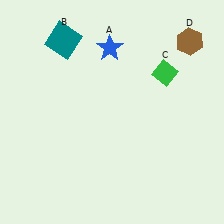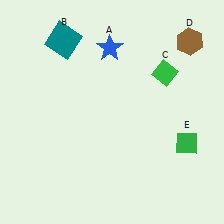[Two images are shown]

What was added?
A green diamond (E) was added in Image 2.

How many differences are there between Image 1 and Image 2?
There is 1 difference between the two images.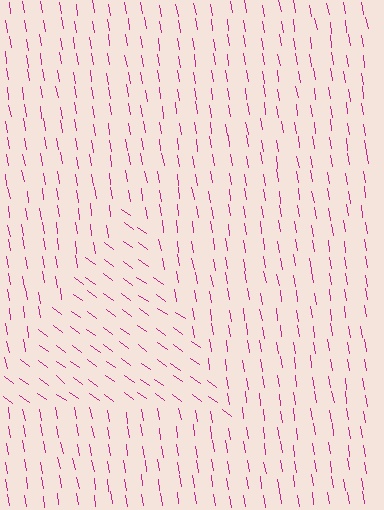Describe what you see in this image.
The image is filled with small magenta line segments. A triangle region in the image has lines oriented differently from the surrounding lines, creating a visible texture boundary.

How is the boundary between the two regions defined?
The boundary is defined purely by a change in line orientation (approximately 45 degrees difference). All lines are the same color and thickness.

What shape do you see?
I see a triangle.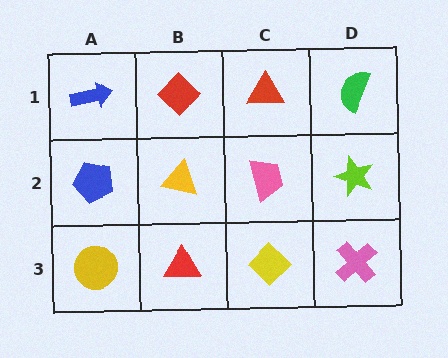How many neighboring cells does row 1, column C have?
3.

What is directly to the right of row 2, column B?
A pink trapezoid.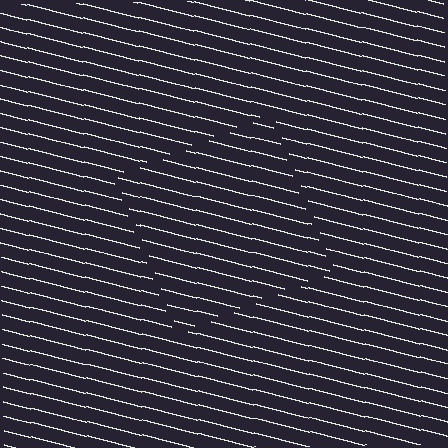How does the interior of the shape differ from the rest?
The interior of the shape contains the same grating, shifted by half a period — the contour is defined by the phase discontinuity where line-ends from the inner and outer gratings abut.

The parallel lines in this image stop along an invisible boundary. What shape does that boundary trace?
An illusory square. The interior of the shape contains the same grating, shifted by half a period — the contour is defined by the phase discontinuity where line-ends from the inner and outer gratings abut.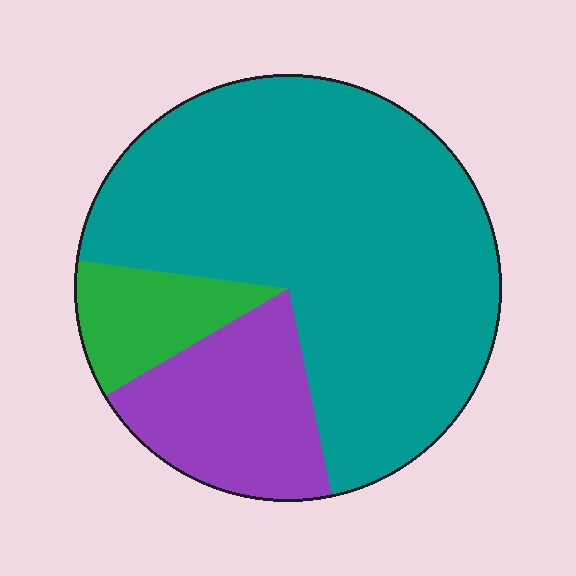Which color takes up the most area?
Teal, at roughly 70%.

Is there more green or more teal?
Teal.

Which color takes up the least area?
Green, at roughly 10%.